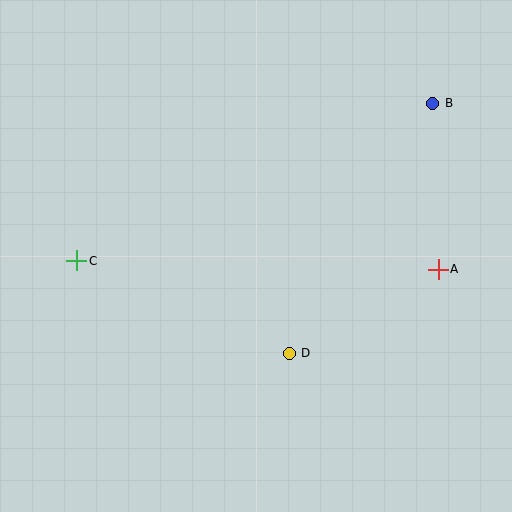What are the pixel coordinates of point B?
Point B is at (433, 103).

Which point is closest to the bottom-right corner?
Point A is closest to the bottom-right corner.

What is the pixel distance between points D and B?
The distance between D and B is 288 pixels.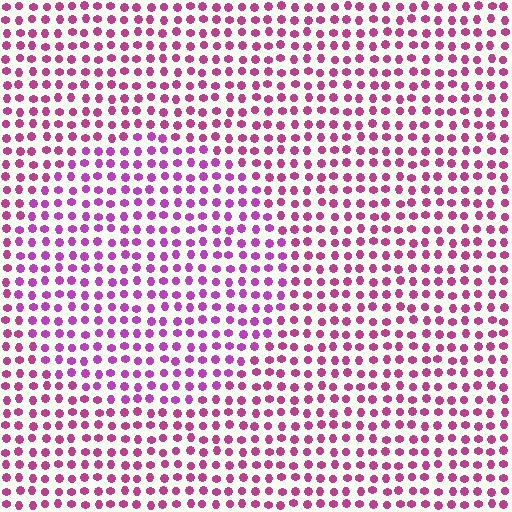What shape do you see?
I see a circle.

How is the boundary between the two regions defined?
The boundary is defined purely by a slight shift in hue (about 23 degrees). Spacing, size, and orientation are identical on both sides.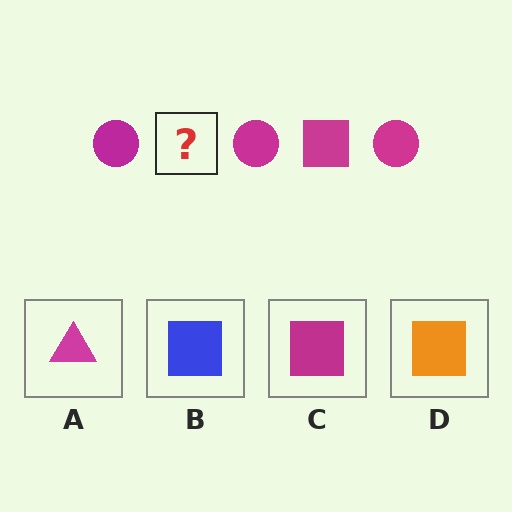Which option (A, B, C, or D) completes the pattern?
C.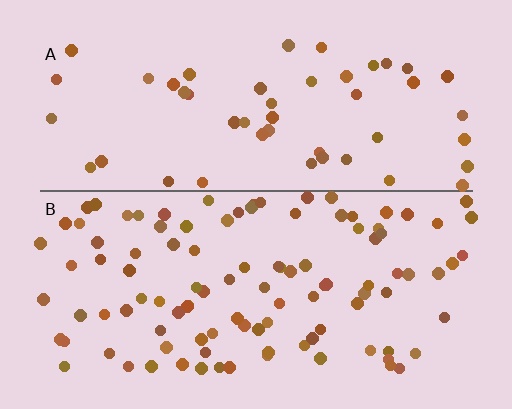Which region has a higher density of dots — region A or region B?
B (the bottom).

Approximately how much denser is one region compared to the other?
Approximately 2.2× — region B over region A.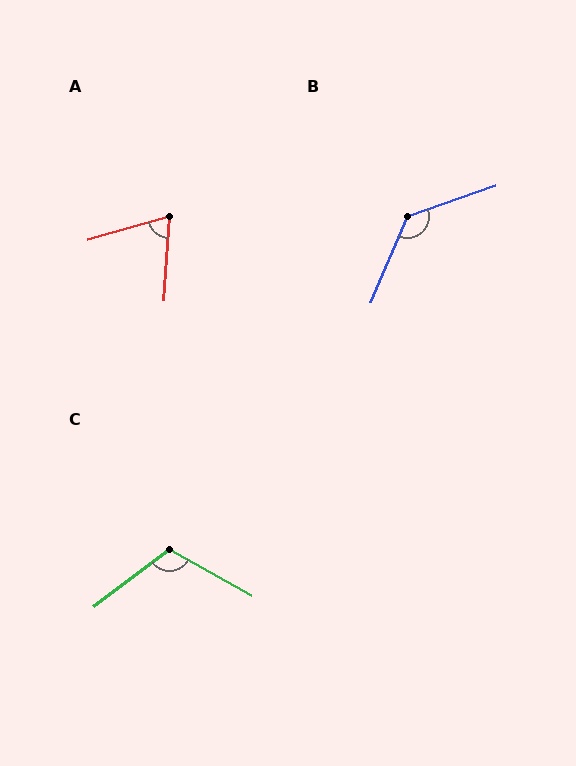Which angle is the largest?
B, at approximately 132 degrees.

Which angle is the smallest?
A, at approximately 70 degrees.